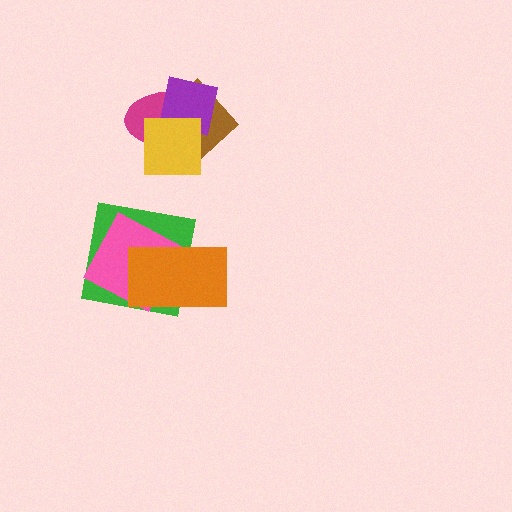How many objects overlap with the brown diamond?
3 objects overlap with the brown diamond.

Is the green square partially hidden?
Yes, it is partially covered by another shape.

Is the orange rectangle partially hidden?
No, no other shape covers it.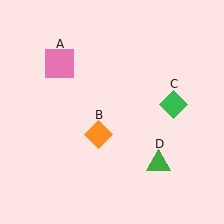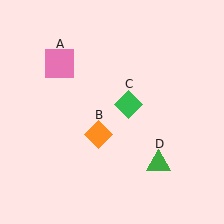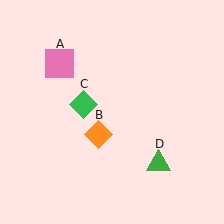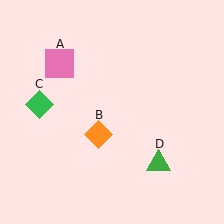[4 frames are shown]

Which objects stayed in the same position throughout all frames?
Pink square (object A) and orange diamond (object B) and green triangle (object D) remained stationary.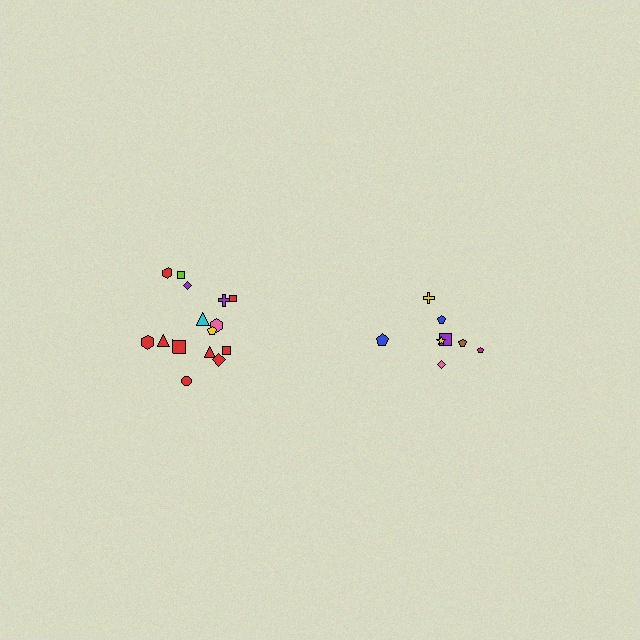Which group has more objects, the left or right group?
The left group.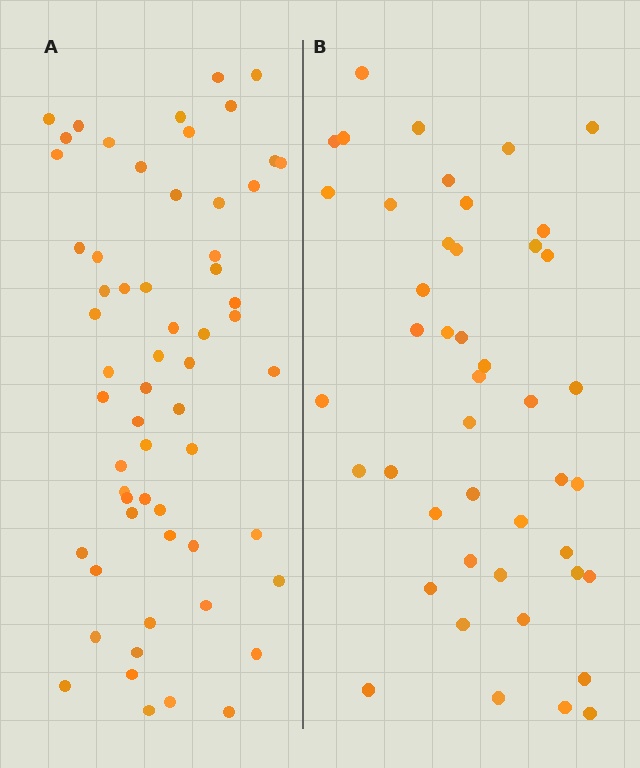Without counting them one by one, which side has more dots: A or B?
Region A (the left region) has more dots.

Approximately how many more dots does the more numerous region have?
Region A has approximately 15 more dots than region B.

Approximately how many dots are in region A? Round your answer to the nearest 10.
About 60 dots.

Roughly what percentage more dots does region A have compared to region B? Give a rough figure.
About 35% more.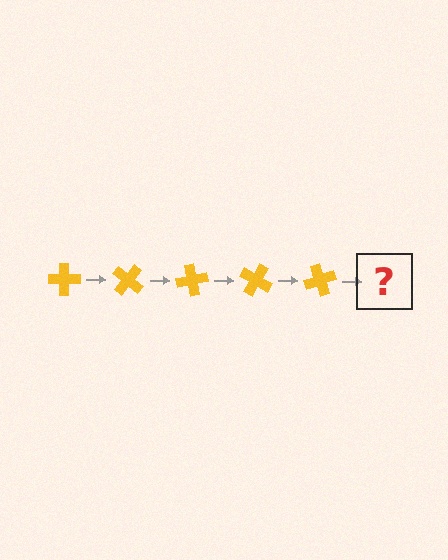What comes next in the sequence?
The next element should be a yellow cross rotated 200 degrees.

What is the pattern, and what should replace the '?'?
The pattern is that the cross rotates 40 degrees each step. The '?' should be a yellow cross rotated 200 degrees.